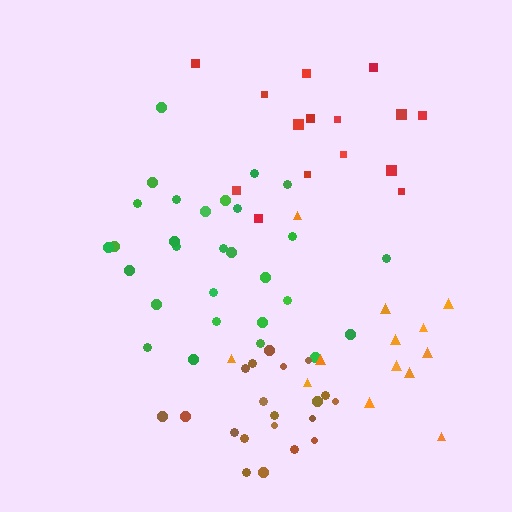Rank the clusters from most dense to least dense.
brown, green, orange, red.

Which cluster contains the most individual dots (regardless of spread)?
Green (29).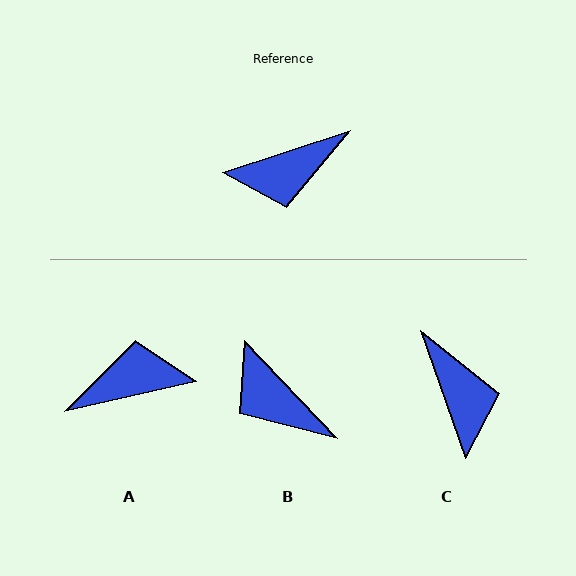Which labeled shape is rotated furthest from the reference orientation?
A, about 175 degrees away.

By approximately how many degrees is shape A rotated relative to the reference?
Approximately 175 degrees counter-clockwise.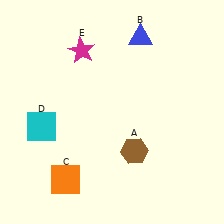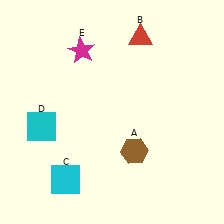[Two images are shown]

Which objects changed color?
B changed from blue to red. C changed from orange to cyan.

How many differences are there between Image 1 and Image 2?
There are 2 differences between the two images.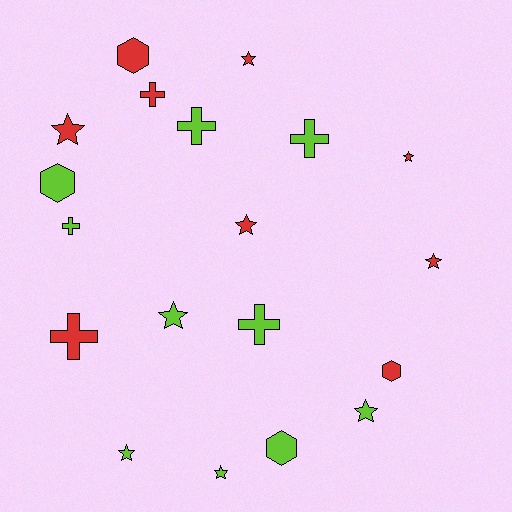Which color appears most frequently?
Lime, with 10 objects.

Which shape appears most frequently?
Star, with 9 objects.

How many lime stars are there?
There are 4 lime stars.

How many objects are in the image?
There are 19 objects.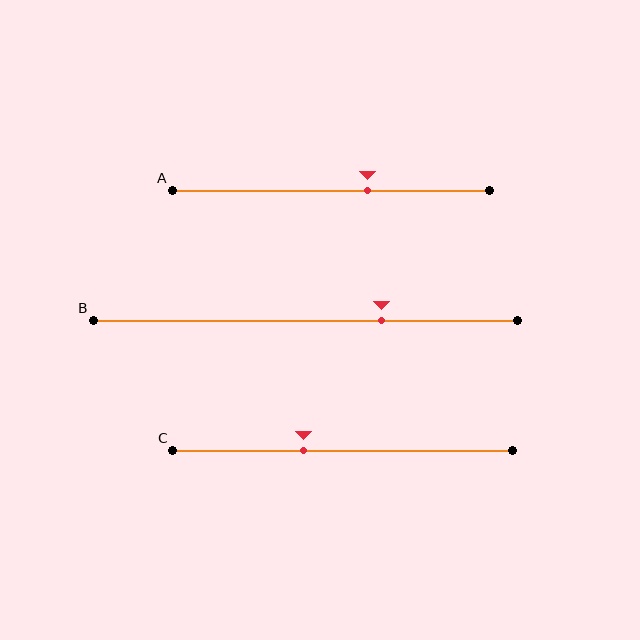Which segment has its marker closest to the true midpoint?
Segment C has its marker closest to the true midpoint.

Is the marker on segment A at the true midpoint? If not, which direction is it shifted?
No, the marker on segment A is shifted to the right by about 12% of the segment length.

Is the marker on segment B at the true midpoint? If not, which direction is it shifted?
No, the marker on segment B is shifted to the right by about 18% of the segment length.